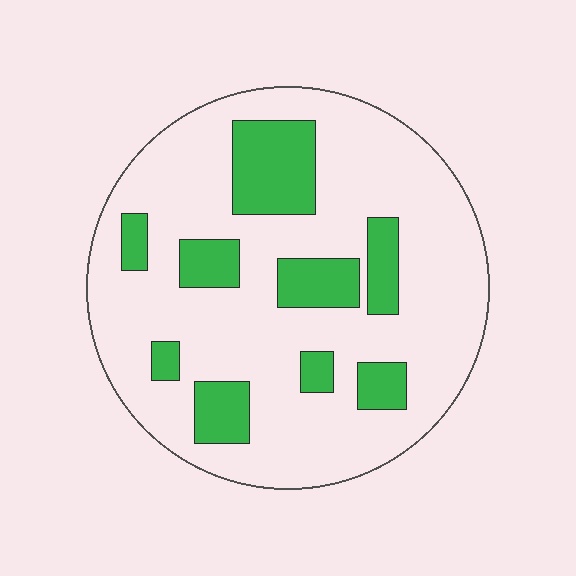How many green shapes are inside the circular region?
9.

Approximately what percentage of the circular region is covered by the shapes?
Approximately 20%.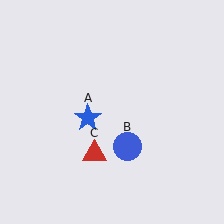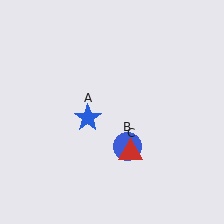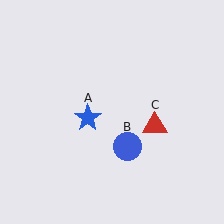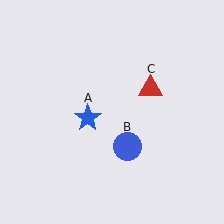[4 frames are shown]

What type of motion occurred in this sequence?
The red triangle (object C) rotated counterclockwise around the center of the scene.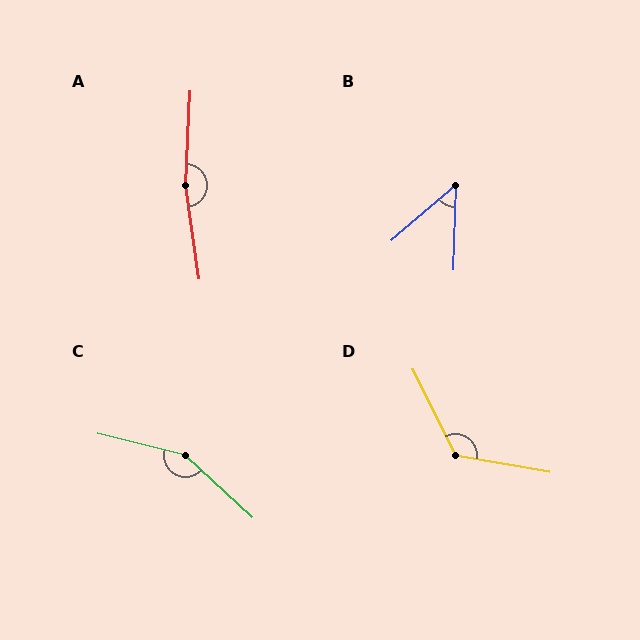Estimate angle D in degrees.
Approximately 126 degrees.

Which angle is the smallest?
B, at approximately 47 degrees.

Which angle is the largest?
A, at approximately 169 degrees.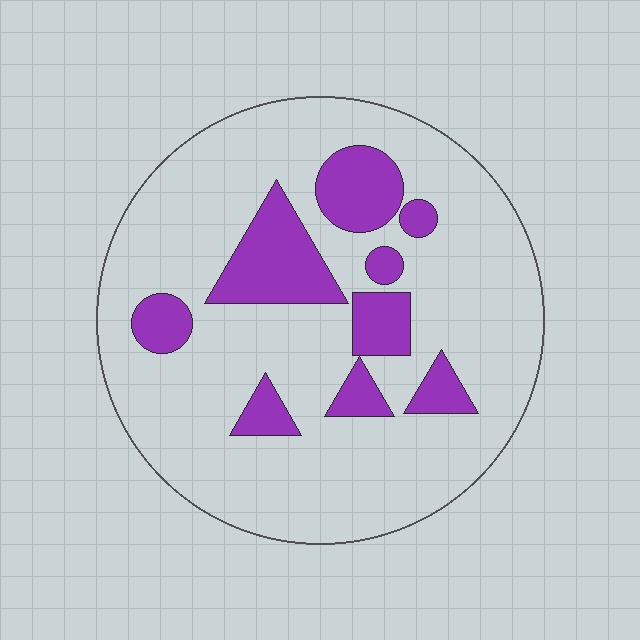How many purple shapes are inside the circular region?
9.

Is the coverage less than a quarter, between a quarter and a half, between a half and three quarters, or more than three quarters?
Less than a quarter.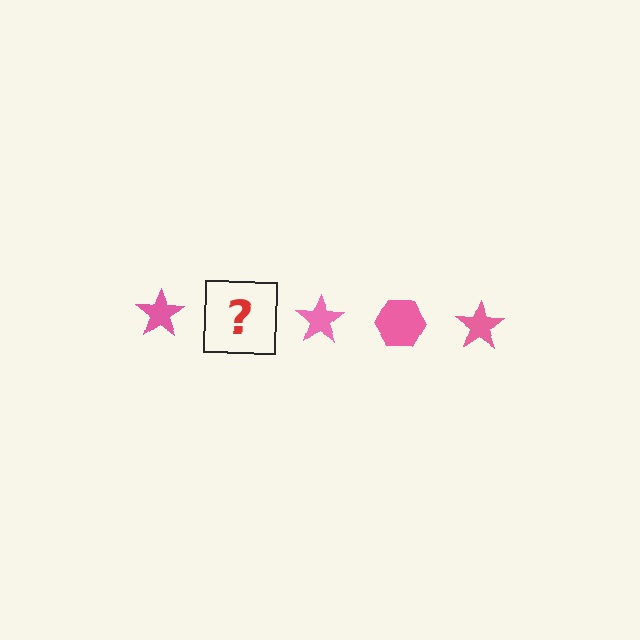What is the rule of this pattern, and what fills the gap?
The rule is that the pattern cycles through star, hexagon shapes in pink. The gap should be filled with a pink hexagon.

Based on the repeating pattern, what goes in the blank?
The blank should be a pink hexagon.